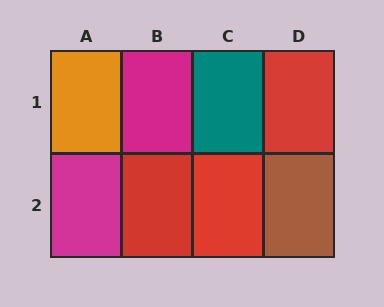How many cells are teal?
1 cell is teal.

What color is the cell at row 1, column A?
Orange.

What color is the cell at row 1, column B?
Magenta.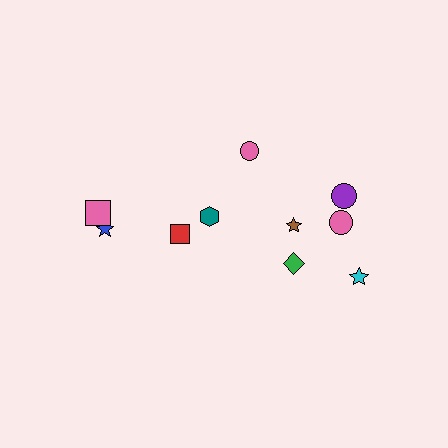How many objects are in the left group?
There are 4 objects.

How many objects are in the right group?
There are 6 objects.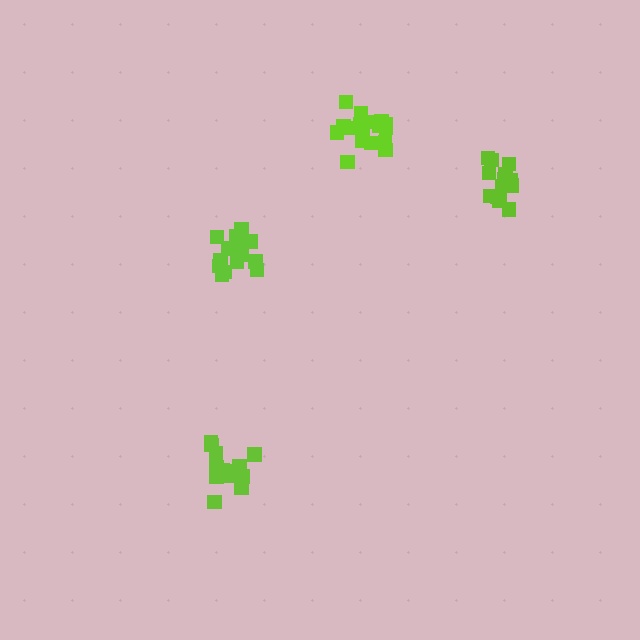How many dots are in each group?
Group 1: 13 dots, Group 2: 17 dots, Group 3: 15 dots, Group 4: 15 dots (60 total).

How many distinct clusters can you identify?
There are 4 distinct clusters.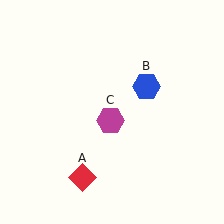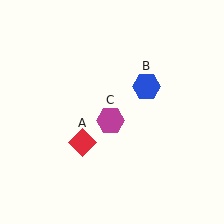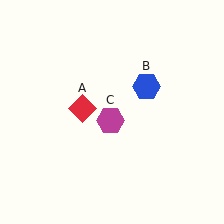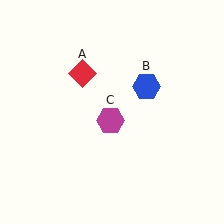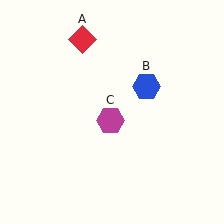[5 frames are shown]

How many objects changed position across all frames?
1 object changed position: red diamond (object A).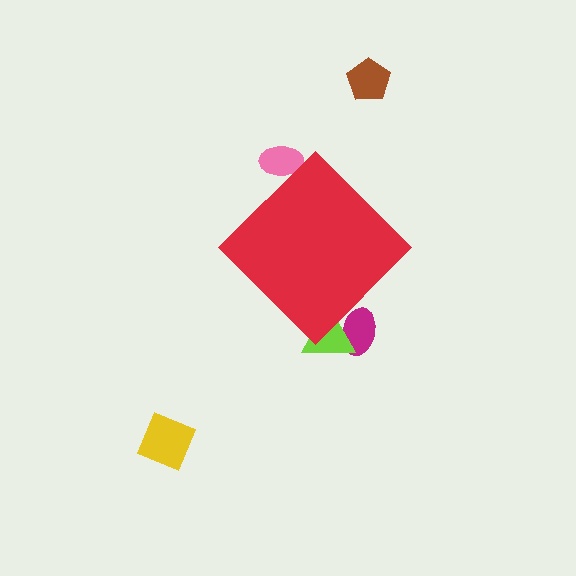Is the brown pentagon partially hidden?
No, the brown pentagon is fully visible.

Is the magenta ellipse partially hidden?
Yes, the magenta ellipse is partially hidden behind the red diamond.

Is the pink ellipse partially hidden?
Yes, the pink ellipse is partially hidden behind the red diamond.